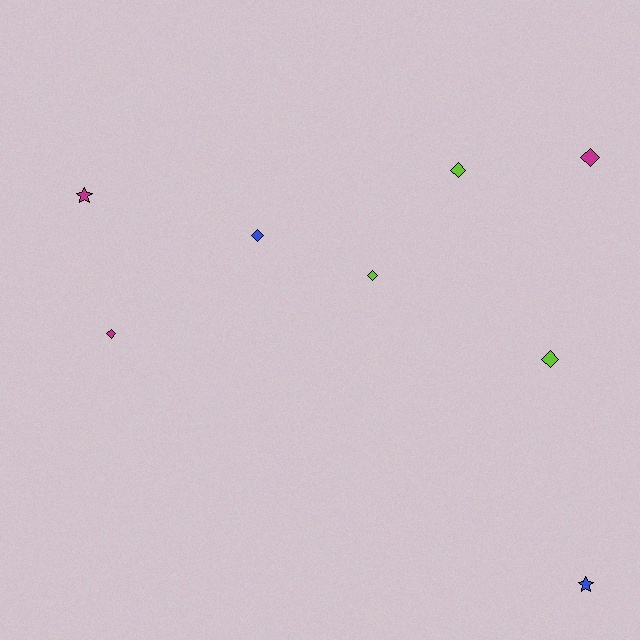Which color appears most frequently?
Lime, with 3 objects.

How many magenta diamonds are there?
There are 2 magenta diamonds.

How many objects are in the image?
There are 8 objects.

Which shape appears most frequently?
Diamond, with 6 objects.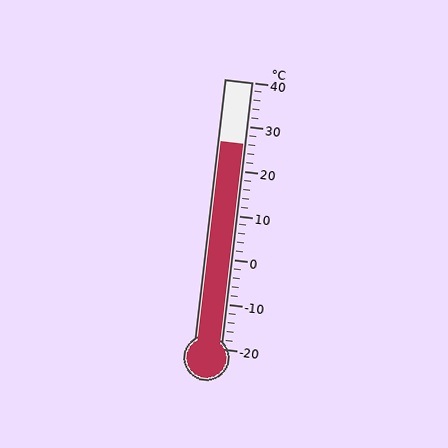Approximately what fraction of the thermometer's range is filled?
The thermometer is filled to approximately 75% of its range.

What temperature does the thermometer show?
The thermometer shows approximately 26°C.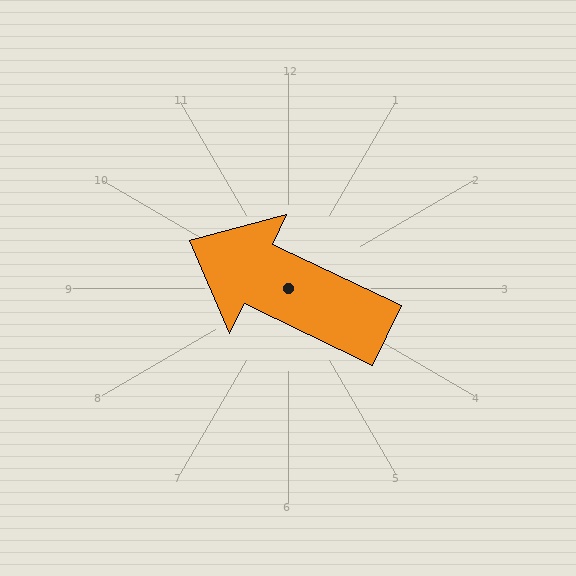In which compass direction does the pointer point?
Northwest.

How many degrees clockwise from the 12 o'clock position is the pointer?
Approximately 296 degrees.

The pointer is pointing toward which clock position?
Roughly 10 o'clock.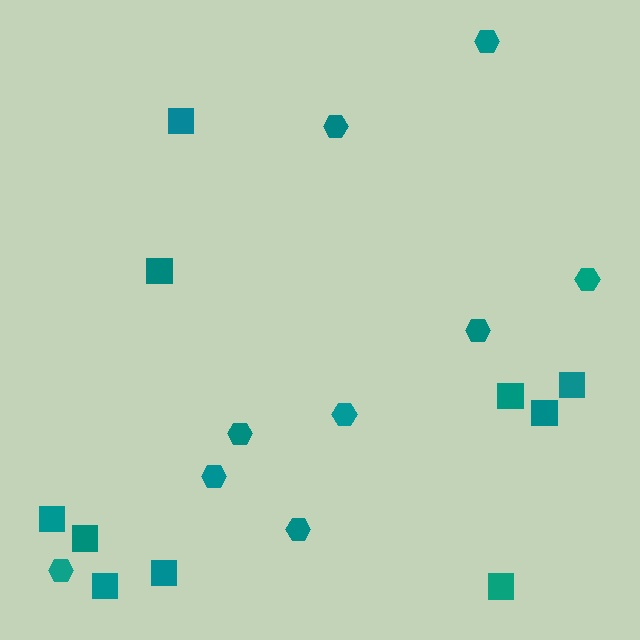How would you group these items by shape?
There are 2 groups: one group of squares (10) and one group of hexagons (9).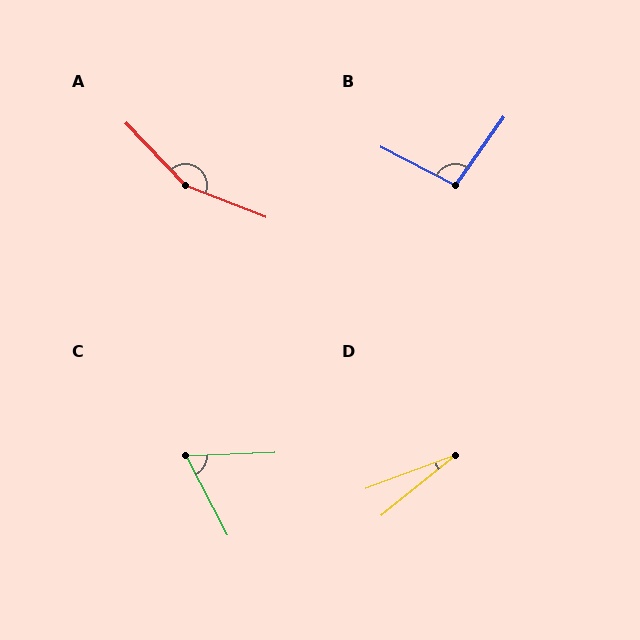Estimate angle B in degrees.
Approximately 98 degrees.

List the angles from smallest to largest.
D (18°), C (65°), B (98°), A (155°).